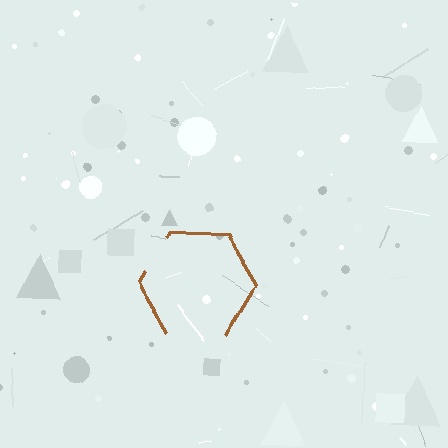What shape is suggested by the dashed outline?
The dashed outline suggests a hexagon.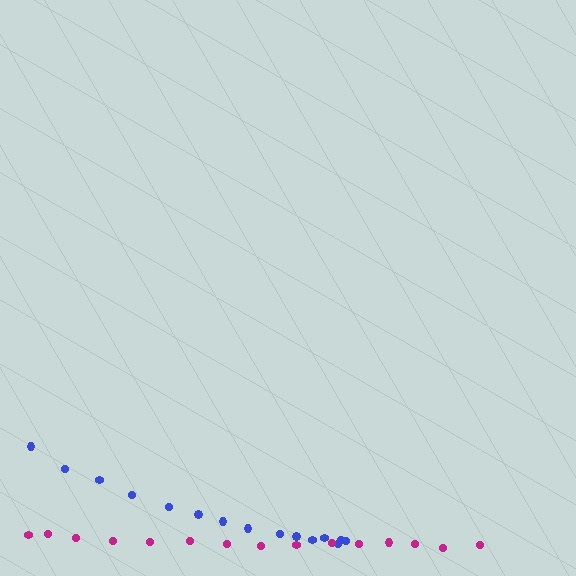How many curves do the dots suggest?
There are 2 distinct paths.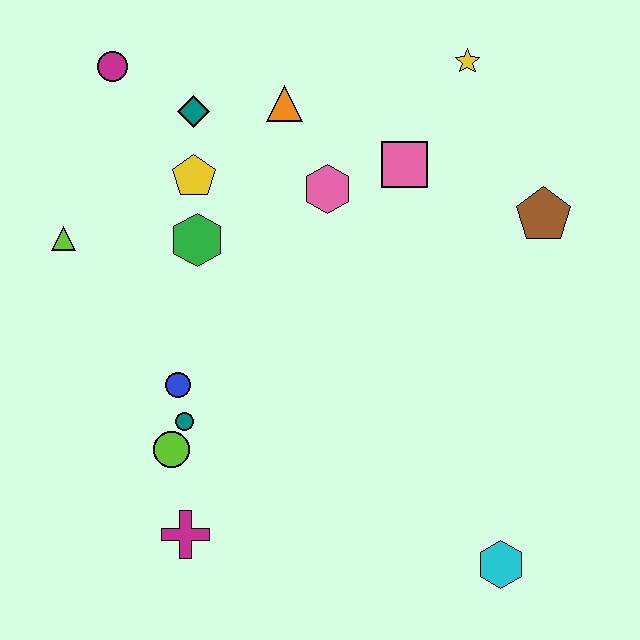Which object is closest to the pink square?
The pink hexagon is closest to the pink square.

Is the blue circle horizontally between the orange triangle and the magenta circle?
Yes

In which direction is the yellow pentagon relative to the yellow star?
The yellow pentagon is to the left of the yellow star.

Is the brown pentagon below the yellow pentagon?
Yes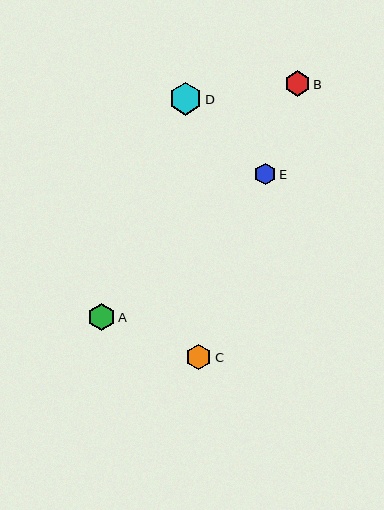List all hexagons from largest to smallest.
From largest to smallest: D, A, C, B, E.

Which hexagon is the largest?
Hexagon D is the largest with a size of approximately 33 pixels.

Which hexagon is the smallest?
Hexagon E is the smallest with a size of approximately 21 pixels.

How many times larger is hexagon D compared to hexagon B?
Hexagon D is approximately 1.3 times the size of hexagon B.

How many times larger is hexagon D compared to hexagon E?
Hexagon D is approximately 1.6 times the size of hexagon E.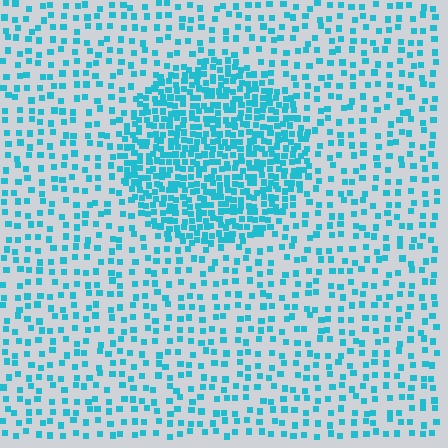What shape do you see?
I see a circle.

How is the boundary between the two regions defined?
The boundary is defined by a change in element density (approximately 2.6x ratio). All elements are the same color, size, and shape.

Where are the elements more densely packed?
The elements are more densely packed inside the circle boundary.